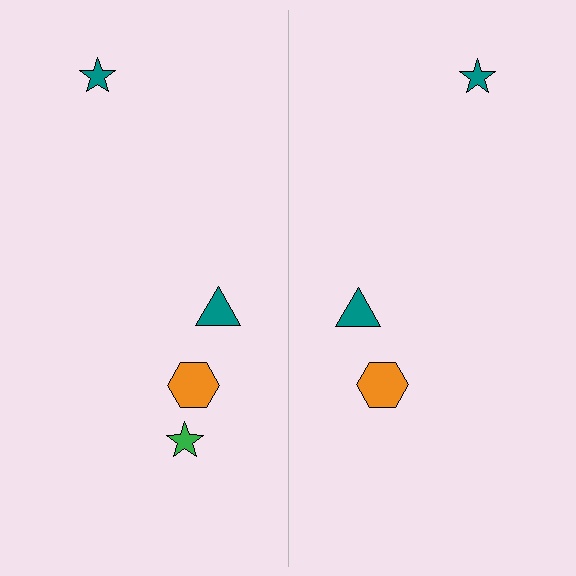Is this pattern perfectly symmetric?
No, the pattern is not perfectly symmetric. A green star is missing from the right side.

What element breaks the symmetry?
A green star is missing from the right side.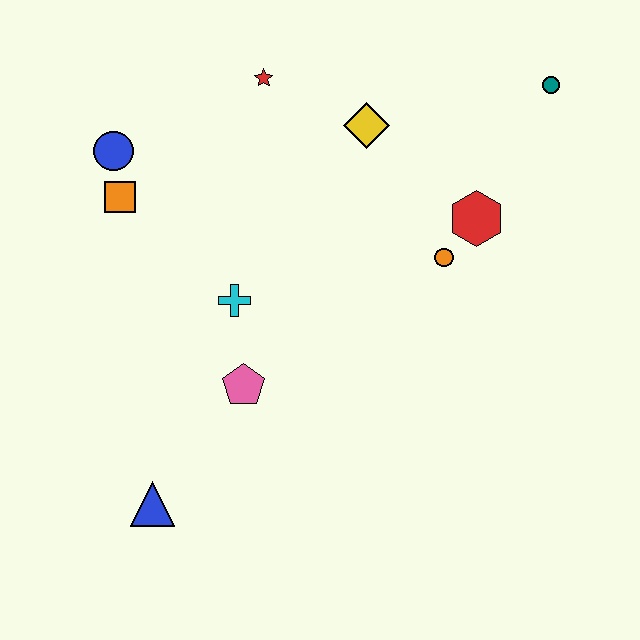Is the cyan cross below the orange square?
Yes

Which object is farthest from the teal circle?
The blue triangle is farthest from the teal circle.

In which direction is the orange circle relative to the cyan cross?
The orange circle is to the right of the cyan cross.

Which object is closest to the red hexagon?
The orange circle is closest to the red hexagon.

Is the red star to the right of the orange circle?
No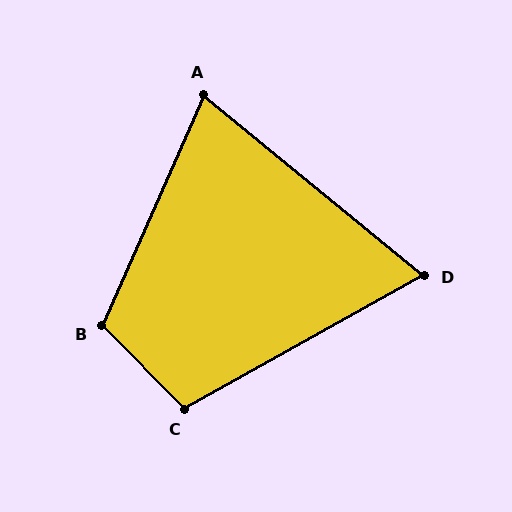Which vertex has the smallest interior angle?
D, at approximately 69 degrees.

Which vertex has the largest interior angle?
B, at approximately 111 degrees.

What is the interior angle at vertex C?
Approximately 105 degrees (obtuse).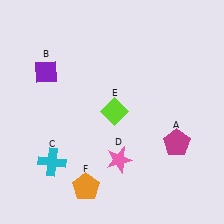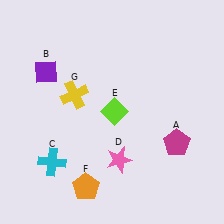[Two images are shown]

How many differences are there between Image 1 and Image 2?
There is 1 difference between the two images.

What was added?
A yellow cross (G) was added in Image 2.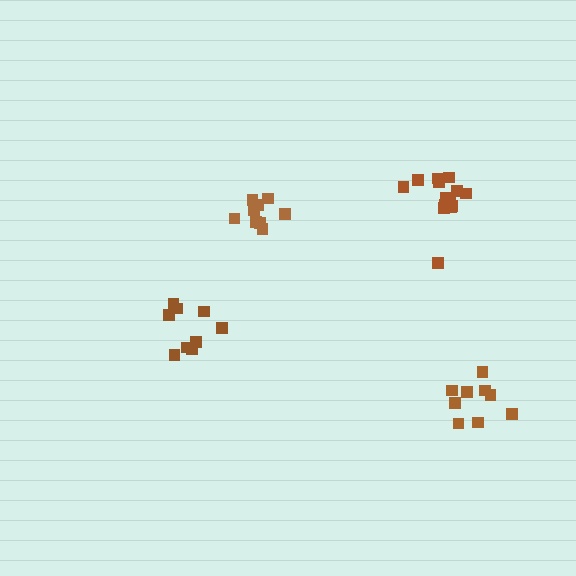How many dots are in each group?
Group 1: 9 dots, Group 2: 9 dots, Group 3: 9 dots, Group 4: 14 dots (41 total).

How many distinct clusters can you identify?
There are 4 distinct clusters.